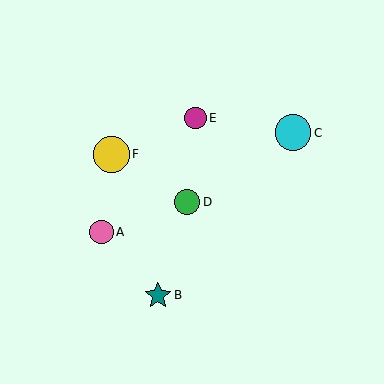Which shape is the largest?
The yellow circle (labeled F) is the largest.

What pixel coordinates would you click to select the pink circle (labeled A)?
Click at (102, 232) to select the pink circle A.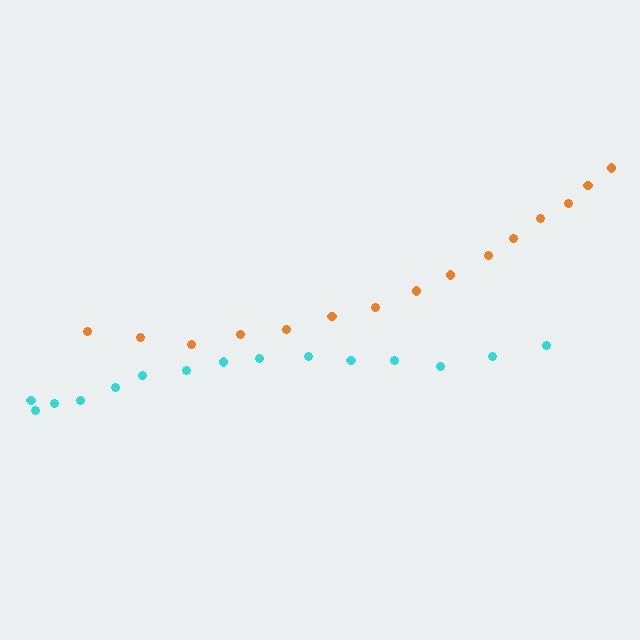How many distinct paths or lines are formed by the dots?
There are 2 distinct paths.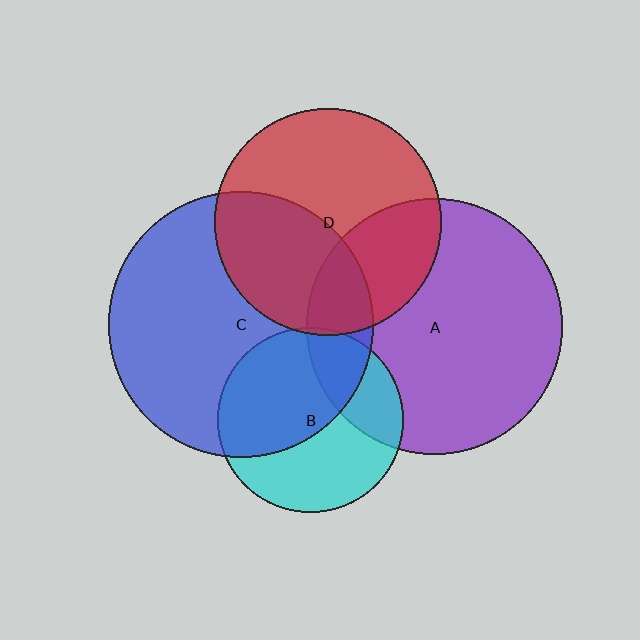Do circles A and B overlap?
Yes.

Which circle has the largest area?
Circle C (blue).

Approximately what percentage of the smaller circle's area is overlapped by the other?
Approximately 25%.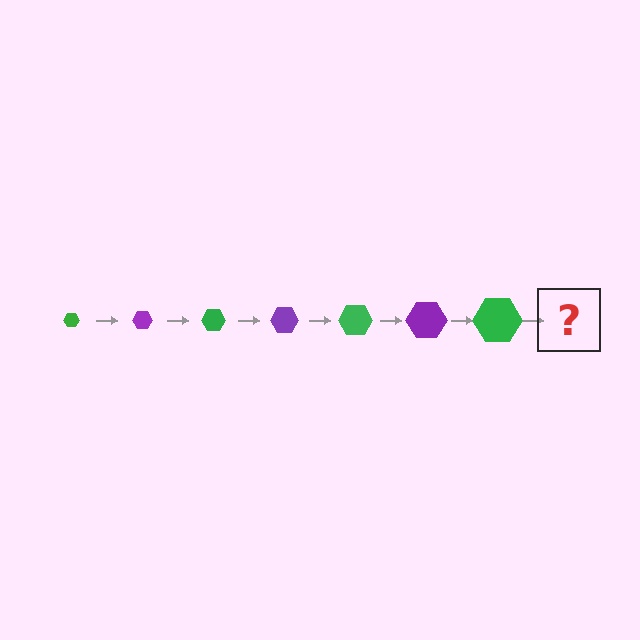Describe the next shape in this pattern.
It should be a purple hexagon, larger than the previous one.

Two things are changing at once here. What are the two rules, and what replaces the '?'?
The two rules are that the hexagon grows larger each step and the color cycles through green and purple. The '?' should be a purple hexagon, larger than the previous one.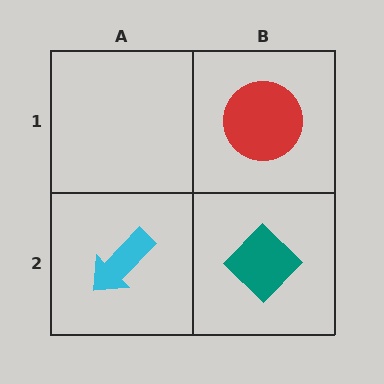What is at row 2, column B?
A teal diamond.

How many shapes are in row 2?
2 shapes.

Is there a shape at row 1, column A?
No, that cell is empty.